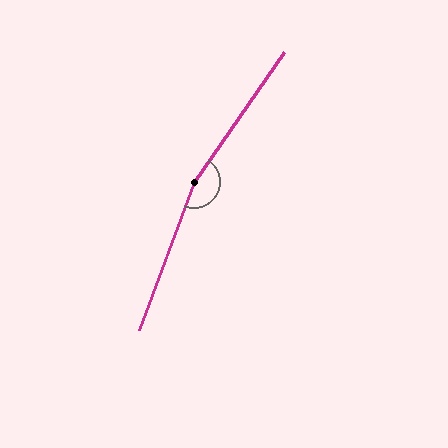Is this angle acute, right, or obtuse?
It is obtuse.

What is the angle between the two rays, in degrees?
Approximately 165 degrees.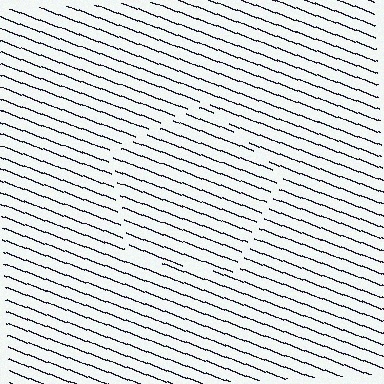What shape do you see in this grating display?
An illusory pentagon. The interior of the shape contains the same grating, shifted by half a period — the contour is defined by the phase discontinuity where line-ends from the inner and outer gratings abut.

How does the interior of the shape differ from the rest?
The interior of the shape contains the same grating, shifted by half a period — the contour is defined by the phase discontinuity where line-ends from the inner and outer gratings abut.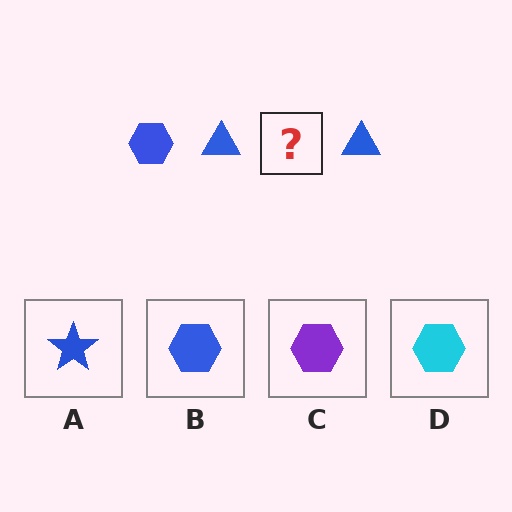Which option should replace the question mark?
Option B.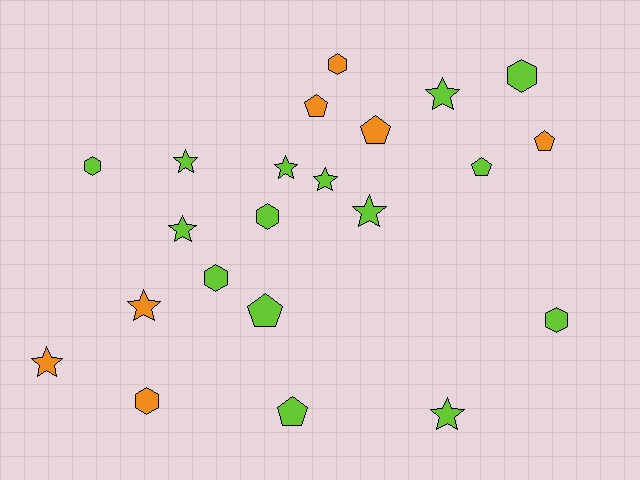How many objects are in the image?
There are 22 objects.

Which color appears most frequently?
Lime, with 15 objects.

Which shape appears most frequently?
Star, with 9 objects.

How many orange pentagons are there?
There are 3 orange pentagons.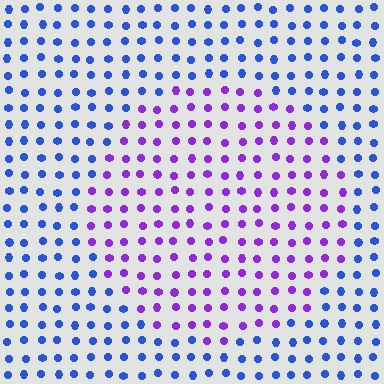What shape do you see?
I see a circle.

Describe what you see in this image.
The image is filled with small blue elements in a uniform arrangement. A circle-shaped region is visible where the elements are tinted to a slightly different hue, forming a subtle color boundary.